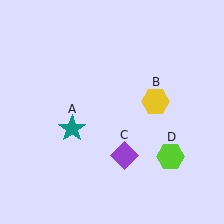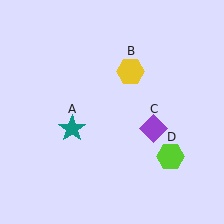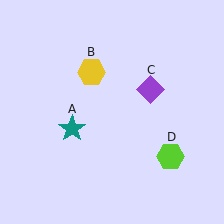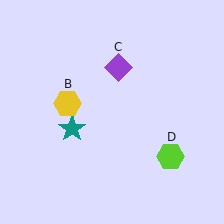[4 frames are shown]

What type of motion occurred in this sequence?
The yellow hexagon (object B), purple diamond (object C) rotated counterclockwise around the center of the scene.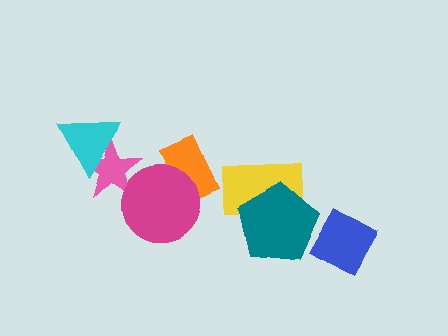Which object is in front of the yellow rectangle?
The teal pentagon is in front of the yellow rectangle.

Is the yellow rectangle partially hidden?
Yes, it is partially covered by another shape.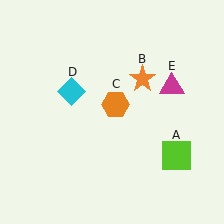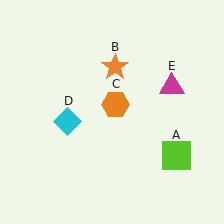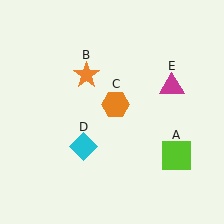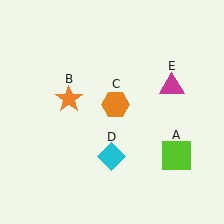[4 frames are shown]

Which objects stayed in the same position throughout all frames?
Lime square (object A) and orange hexagon (object C) and magenta triangle (object E) remained stationary.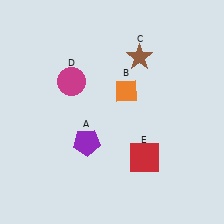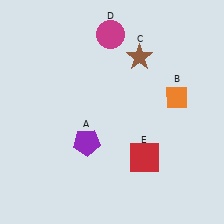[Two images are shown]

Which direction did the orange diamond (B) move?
The orange diamond (B) moved right.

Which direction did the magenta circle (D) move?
The magenta circle (D) moved up.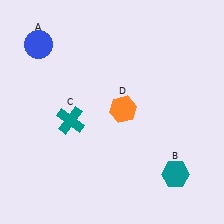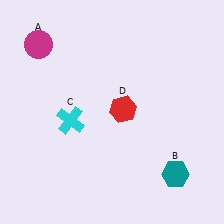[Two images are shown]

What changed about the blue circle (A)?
In Image 1, A is blue. In Image 2, it changed to magenta.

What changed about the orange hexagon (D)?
In Image 1, D is orange. In Image 2, it changed to red.